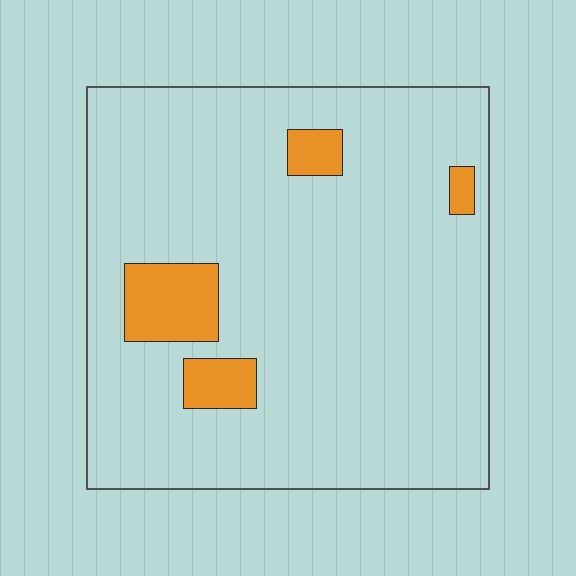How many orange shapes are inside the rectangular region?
4.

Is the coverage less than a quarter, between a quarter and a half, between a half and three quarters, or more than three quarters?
Less than a quarter.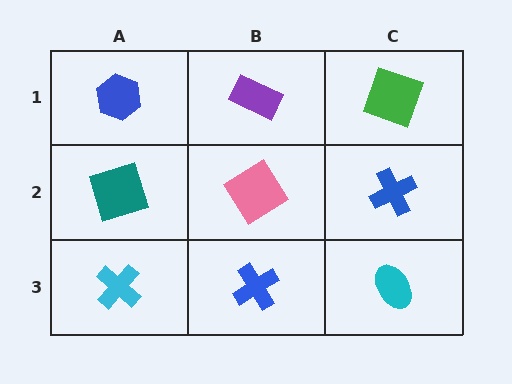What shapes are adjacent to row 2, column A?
A blue hexagon (row 1, column A), a cyan cross (row 3, column A), a pink diamond (row 2, column B).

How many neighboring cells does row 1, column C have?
2.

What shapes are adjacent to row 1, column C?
A blue cross (row 2, column C), a purple rectangle (row 1, column B).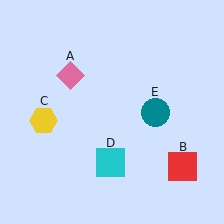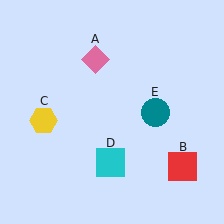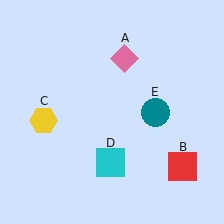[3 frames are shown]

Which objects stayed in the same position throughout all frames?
Red square (object B) and yellow hexagon (object C) and cyan square (object D) and teal circle (object E) remained stationary.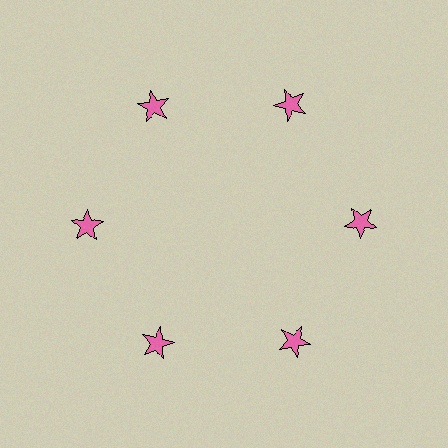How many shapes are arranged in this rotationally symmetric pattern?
There are 6 shapes, arranged in 6 groups of 1.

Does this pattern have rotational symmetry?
Yes, this pattern has 6-fold rotational symmetry. It looks the same after rotating 60 degrees around the center.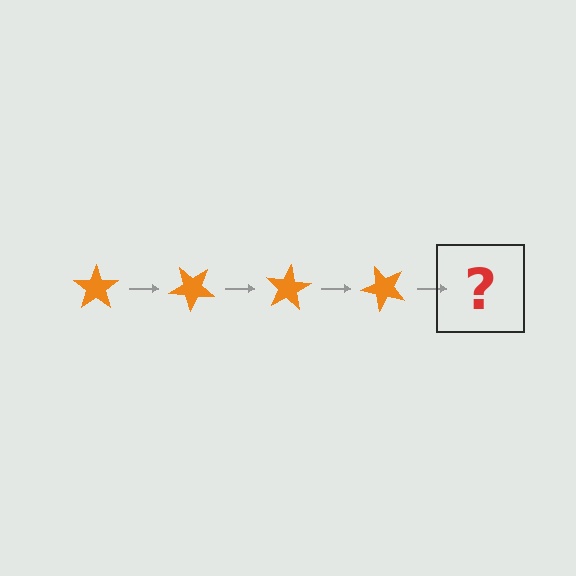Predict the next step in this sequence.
The next step is an orange star rotated 160 degrees.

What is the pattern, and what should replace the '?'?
The pattern is that the star rotates 40 degrees each step. The '?' should be an orange star rotated 160 degrees.